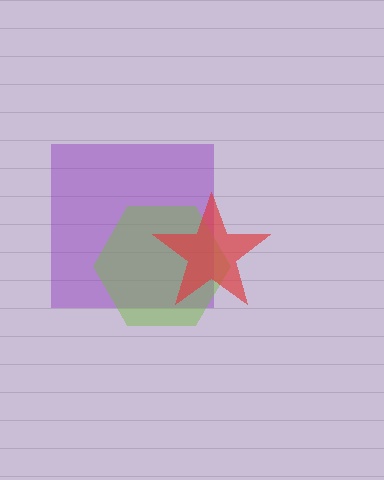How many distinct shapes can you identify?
There are 3 distinct shapes: a purple square, a lime hexagon, a red star.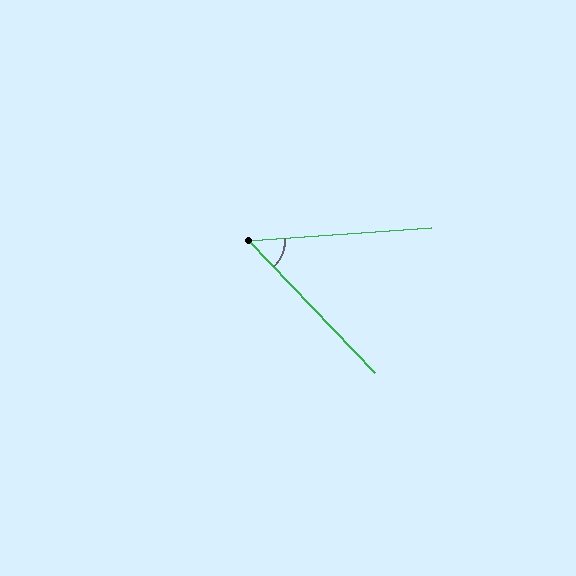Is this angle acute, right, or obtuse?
It is acute.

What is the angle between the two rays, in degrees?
Approximately 50 degrees.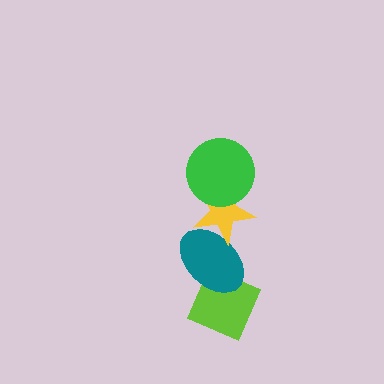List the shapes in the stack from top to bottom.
From top to bottom: the green circle, the yellow star, the teal ellipse, the lime diamond.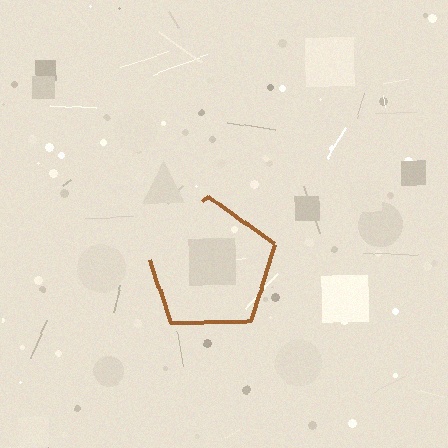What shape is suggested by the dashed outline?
The dashed outline suggests a pentagon.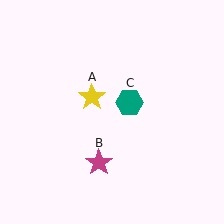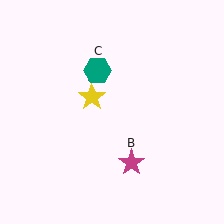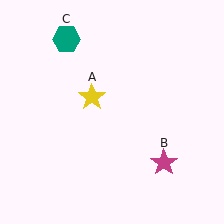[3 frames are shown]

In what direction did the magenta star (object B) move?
The magenta star (object B) moved right.